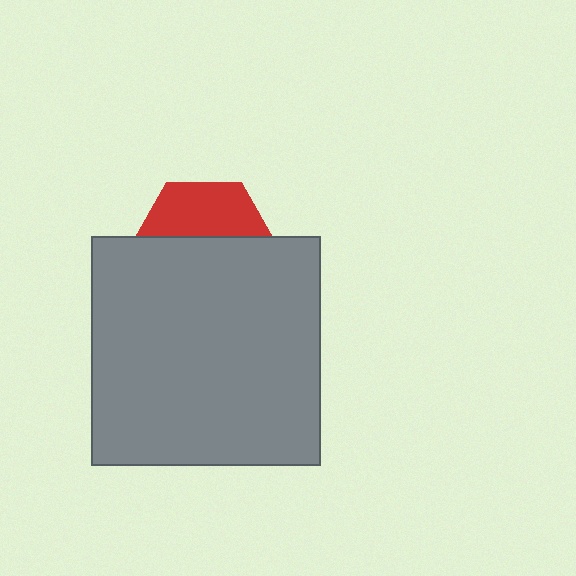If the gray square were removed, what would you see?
You would see the complete red hexagon.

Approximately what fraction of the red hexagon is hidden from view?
Roughly 61% of the red hexagon is hidden behind the gray square.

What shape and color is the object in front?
The object in front is a gray square.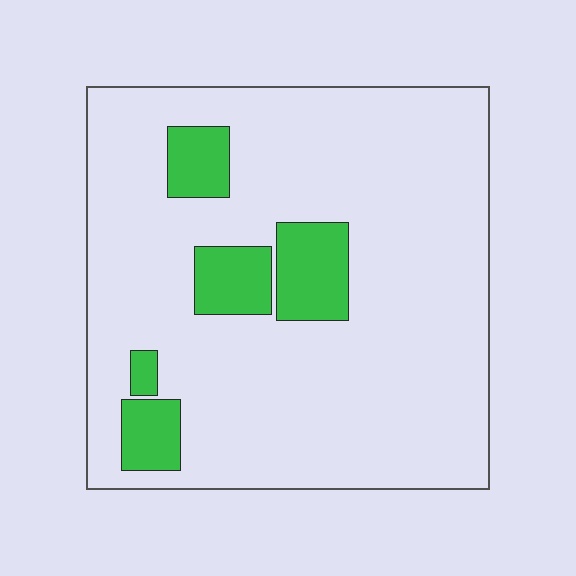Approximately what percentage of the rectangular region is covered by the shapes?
Approximately 15%.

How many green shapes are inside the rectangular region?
5.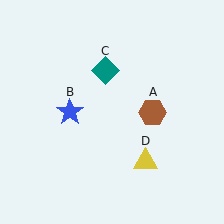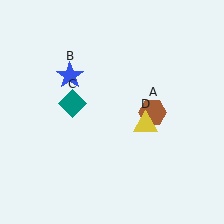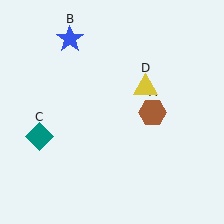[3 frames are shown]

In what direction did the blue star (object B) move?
The blue star (object B) moved up.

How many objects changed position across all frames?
3 objects changed position: blue star (object B), teal diamond (object C), yellow triangle (object D).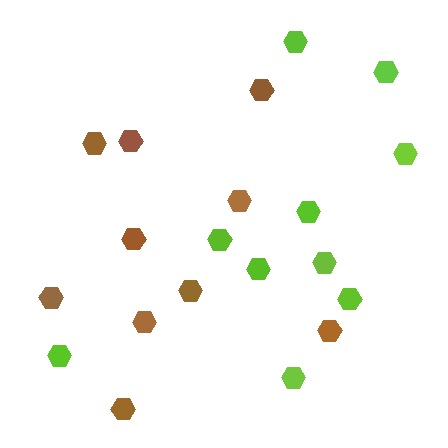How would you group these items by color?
There are 2 groups: one group of brown hexagons (10) and one group of lime hexagons (10).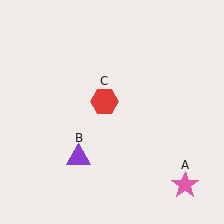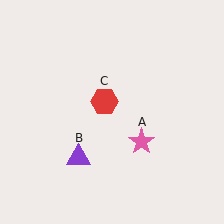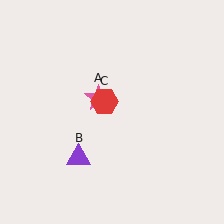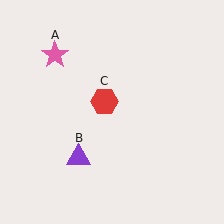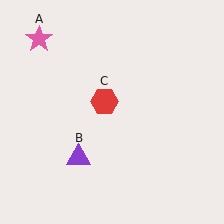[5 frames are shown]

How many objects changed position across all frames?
1 object changed position: pink star (object A).